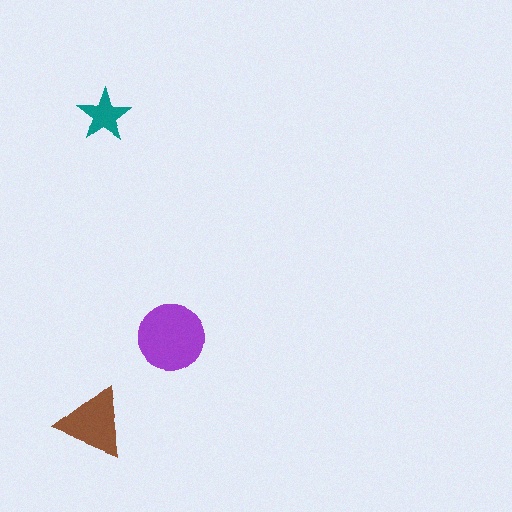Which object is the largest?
The purple circle.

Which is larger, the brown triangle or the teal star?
The brown triangle.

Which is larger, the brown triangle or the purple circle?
The purple circle.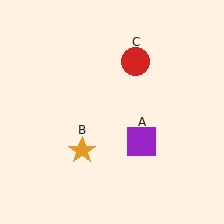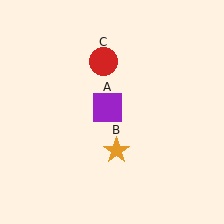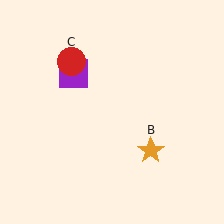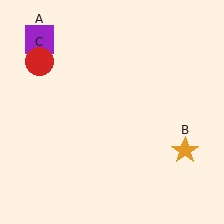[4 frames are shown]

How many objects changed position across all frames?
3 objects changed position: purple square (object A), orange star (object B), red circle (object C).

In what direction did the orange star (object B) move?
The orange star (object B) moved right.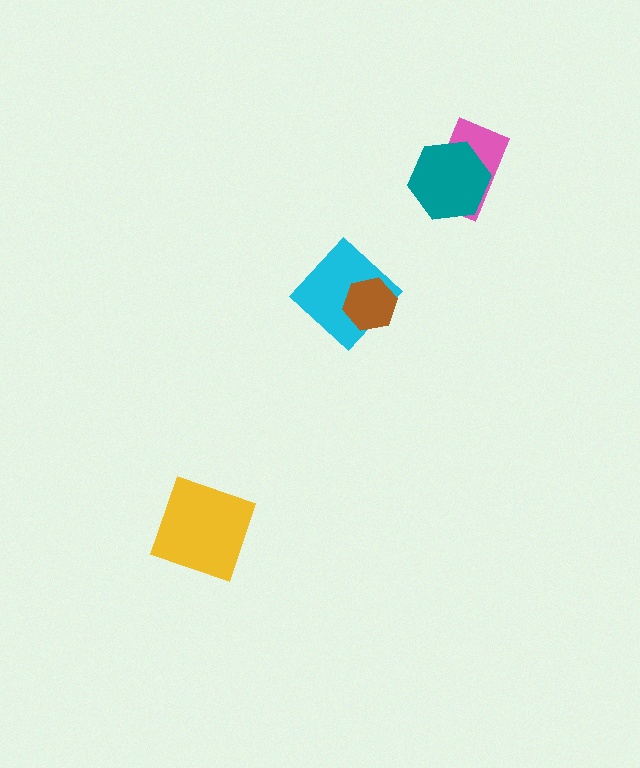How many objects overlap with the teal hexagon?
1 object overlaps with the teal hexagon.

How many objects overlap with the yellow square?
0 objects overlap with the yellow square.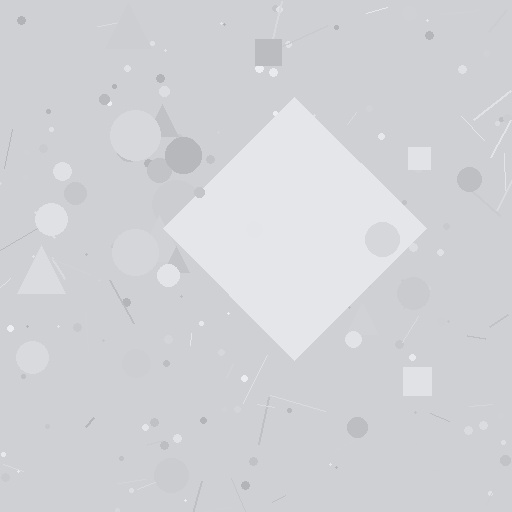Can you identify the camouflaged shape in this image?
The camouflaged shape is a diamond.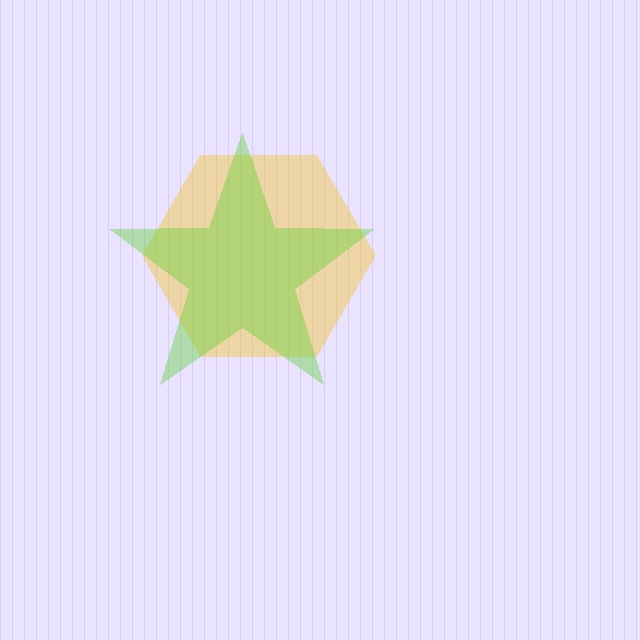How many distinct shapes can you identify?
There are 2 distinct shapes: a yellow hexagon, a lime star.